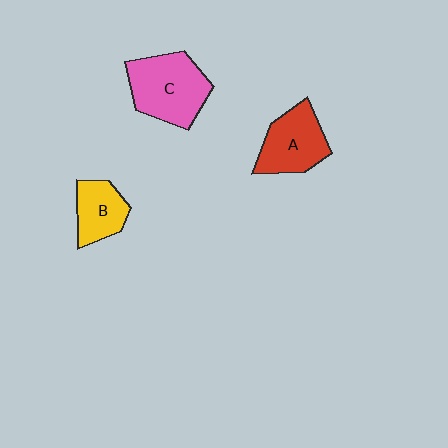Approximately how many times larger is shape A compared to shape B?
Approximately 1.3 times.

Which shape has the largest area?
Shape C (pink).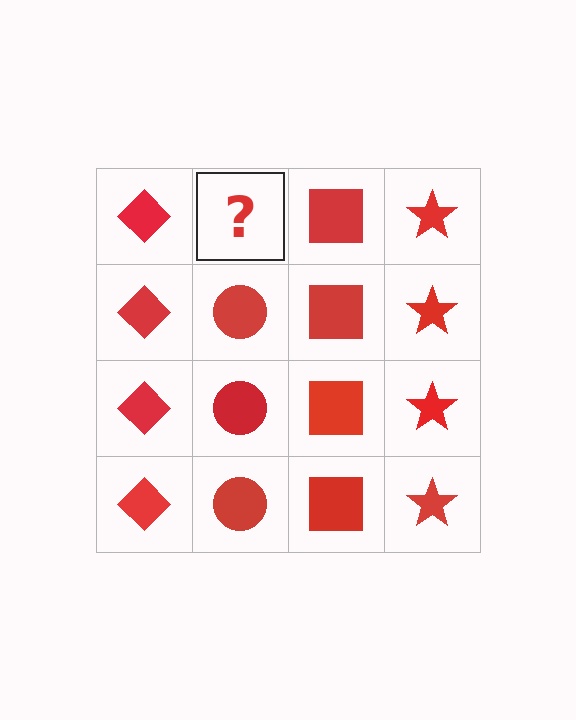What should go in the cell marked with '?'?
The missing cell should contain a red circle.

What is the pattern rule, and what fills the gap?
The rule is that each column has a consistent shape. The gap should be filled with a red circle.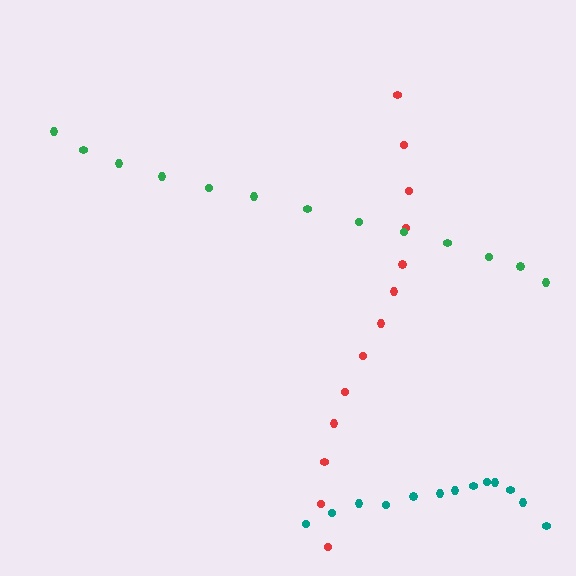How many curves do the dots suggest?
There are 3 distinct paths.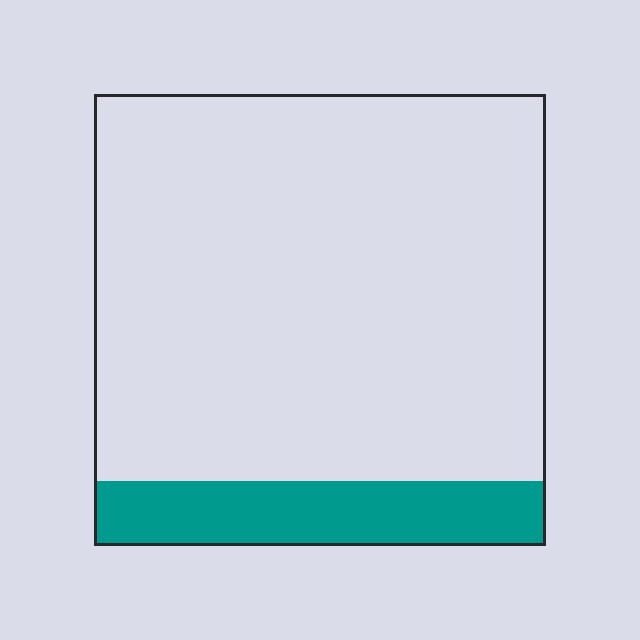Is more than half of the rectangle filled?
No.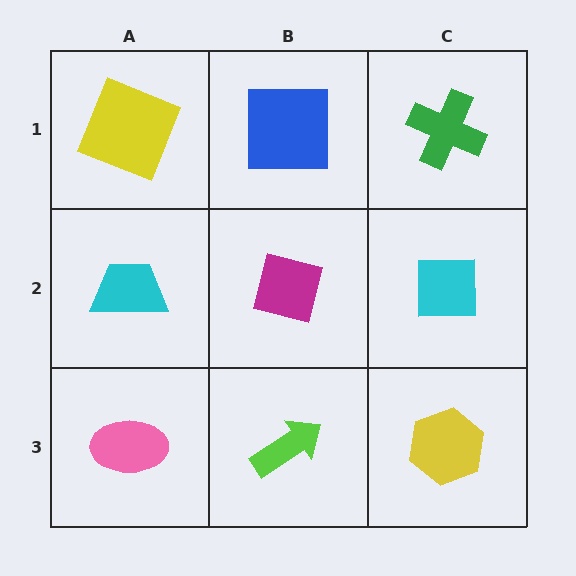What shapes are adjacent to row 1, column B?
A magenta square (row 2, column B), a yellow square (row 1, column A), a green cross (row 1, column C).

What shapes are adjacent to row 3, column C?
A cyan square (row 2, column C), a lime arrow (row 3, column B).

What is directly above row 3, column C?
A cyan square.